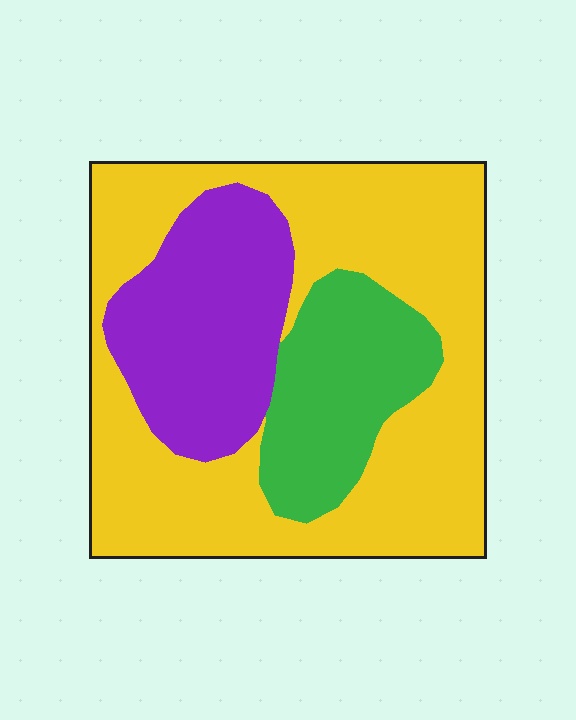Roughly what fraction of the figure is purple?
Purple covers 23% of the figure.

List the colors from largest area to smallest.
From largest to smallest: yellow, purple, green.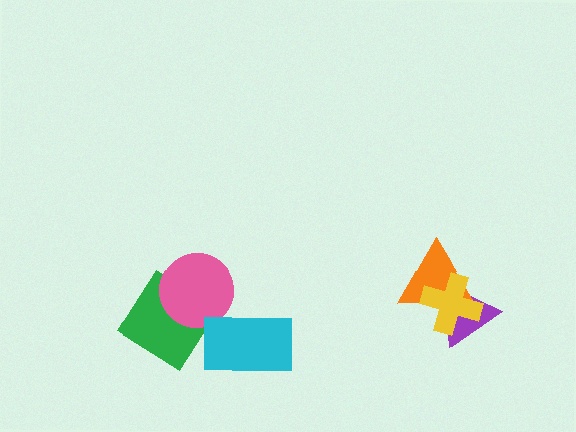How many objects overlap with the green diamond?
1 object overlaps with the green diamond.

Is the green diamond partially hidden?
Yes, it is partially covered by another shape.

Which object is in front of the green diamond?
The pink circle is in front of the green diamond.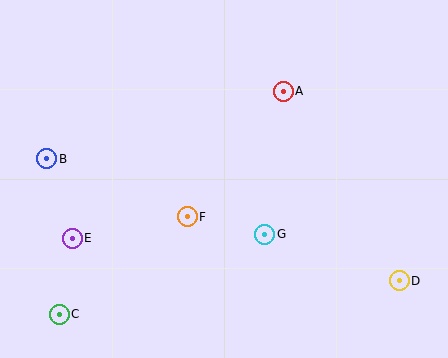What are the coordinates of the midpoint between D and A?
The midpoint between D and A is at (341, 186).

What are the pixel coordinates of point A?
Point A is at (283, 91).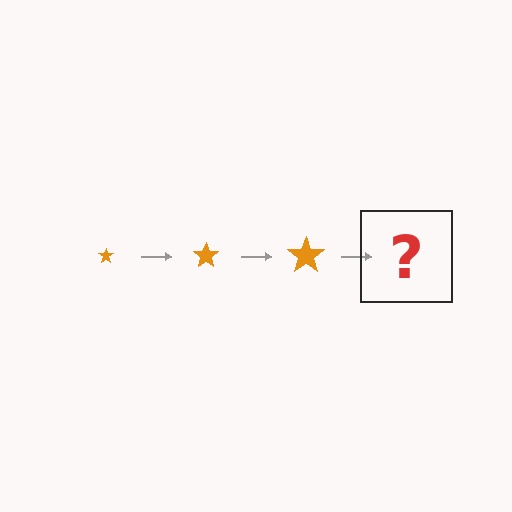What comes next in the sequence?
The next element should be an orange star, larger than the previous one.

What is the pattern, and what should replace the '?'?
The pattern is that the star gets progressively larger each step. The '?' should be an orange star, larger than the previous one.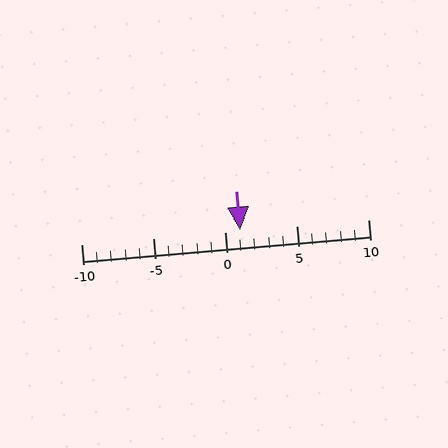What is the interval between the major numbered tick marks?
The major tick marks are spaced 5 units apart.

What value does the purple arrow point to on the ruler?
The purple arrow points to approximately 1.